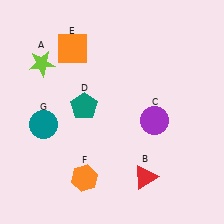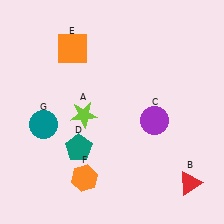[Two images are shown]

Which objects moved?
The objects that moved are: the lime star (A), the red triangle (B), the teal pentagon (D).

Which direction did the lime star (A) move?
The lime star (A) moved down.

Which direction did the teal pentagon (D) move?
The teal pentagon (D) moved down.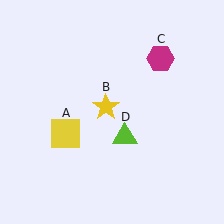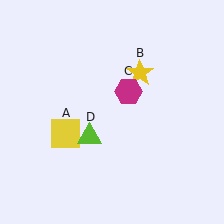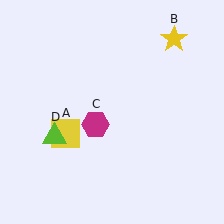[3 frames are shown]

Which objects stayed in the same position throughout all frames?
Yellow square (object A) remained stationary.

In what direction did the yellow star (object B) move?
The yellow star (object B) moved up and to the right.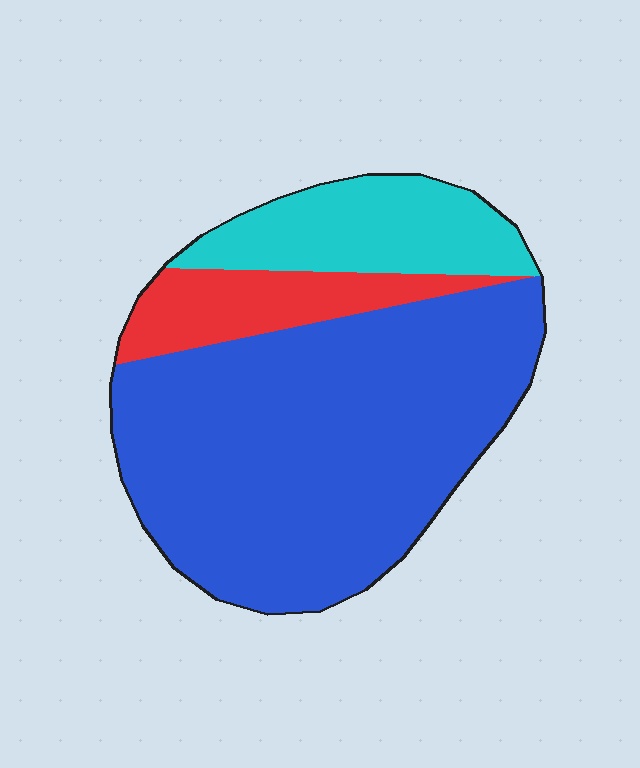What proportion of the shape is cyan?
Cyan covers 19% of the shape.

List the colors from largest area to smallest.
From largest to smallest: blue, cyan, red.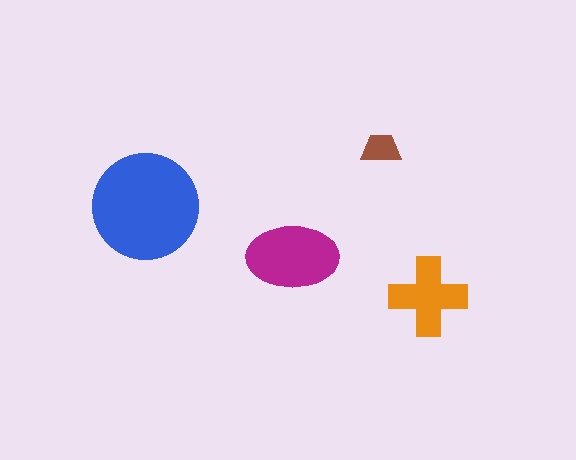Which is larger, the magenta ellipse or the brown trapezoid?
The magenta ellipse.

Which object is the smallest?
The brown trapezoid.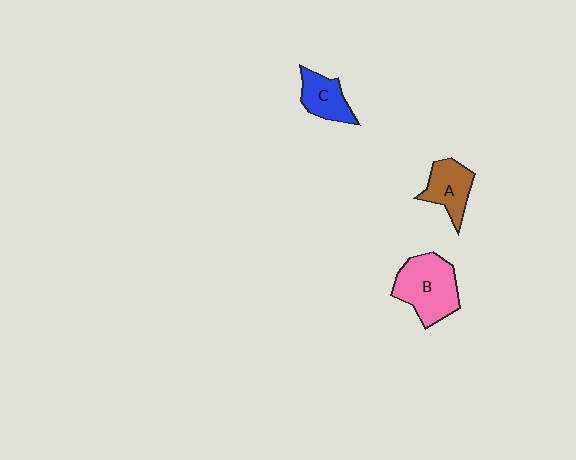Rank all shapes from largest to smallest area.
From largest to smallest: B (pink), A (brown), C (blue).